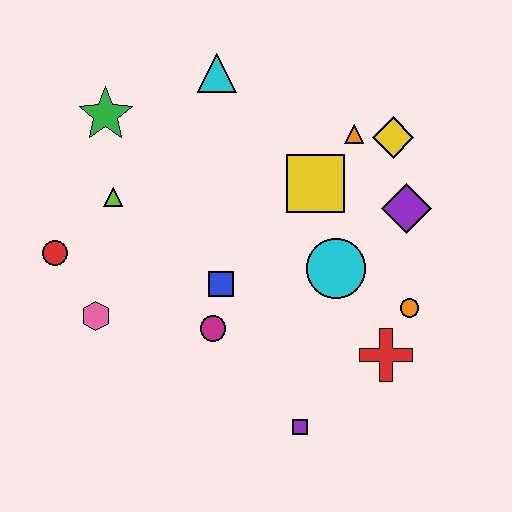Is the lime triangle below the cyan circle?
No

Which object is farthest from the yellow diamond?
The red circle is farthest from the yellow diamond.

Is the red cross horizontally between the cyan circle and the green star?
No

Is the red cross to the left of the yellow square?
No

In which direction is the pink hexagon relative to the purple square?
The pink hexagon is to the left of the purple square.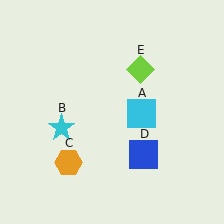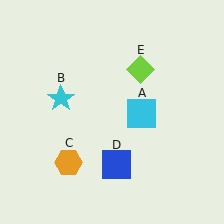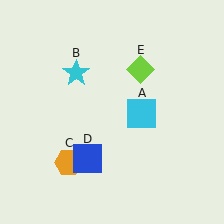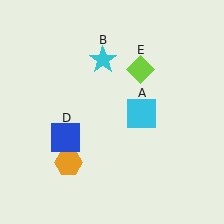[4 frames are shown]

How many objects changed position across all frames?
2 objects changed position: cyan star (object B), blue square (object D).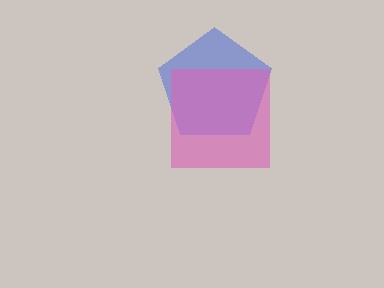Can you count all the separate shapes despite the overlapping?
Yes, there are 2 separate shapes.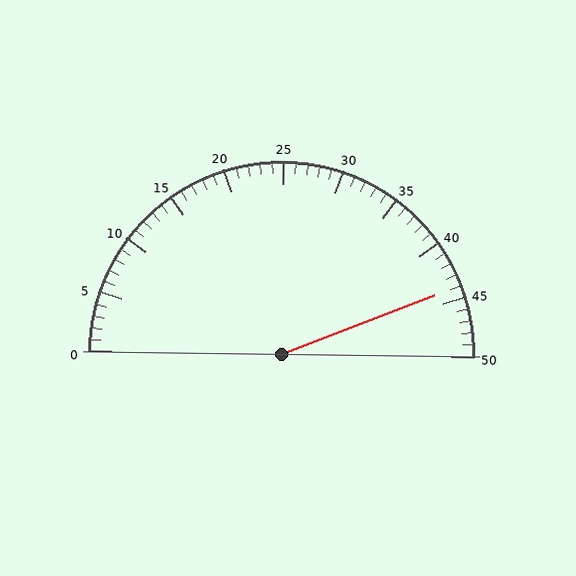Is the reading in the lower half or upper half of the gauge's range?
The reading is in the upper half of the range (0 to 50).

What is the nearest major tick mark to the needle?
The nearest major tick mark is 45.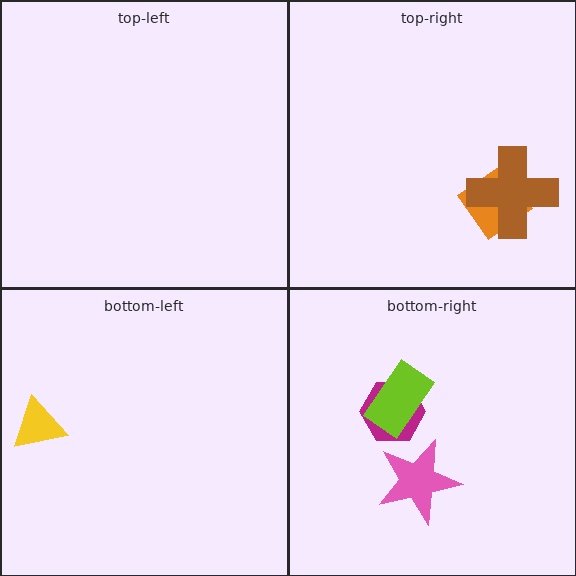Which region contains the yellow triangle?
The bottom-left region.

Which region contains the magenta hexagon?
The bottom-right region.